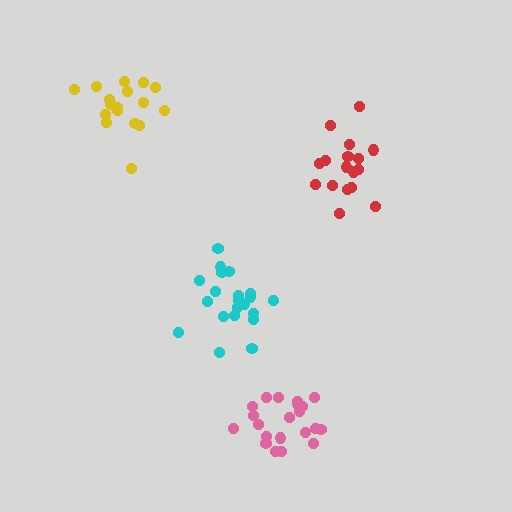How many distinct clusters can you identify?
There are 4 distinct clusters.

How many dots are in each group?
Group 1: 18 dots, Group 2: 21 dots, Group 3: 17 dots, Group 4: 21 dots (77 total).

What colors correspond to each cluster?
The clusters are colored: yellow, cyan, red, pink.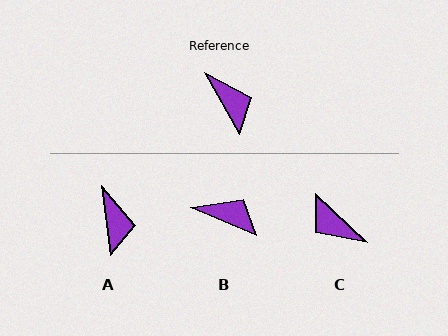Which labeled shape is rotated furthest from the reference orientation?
C, about 163 degrees away.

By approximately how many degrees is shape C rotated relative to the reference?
Approximately 163 degrees clockwise.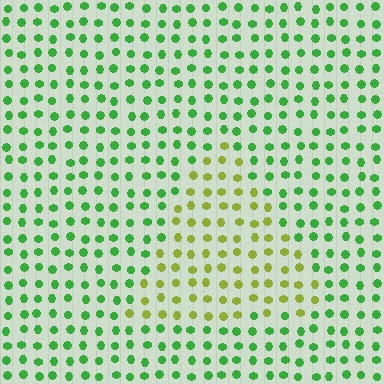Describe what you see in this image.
The image is filled with small green elements in a uniform arrangement. A triangle-shaped region is visible where the elements are tinted to a slightly different hue, forming a subtle color boundary.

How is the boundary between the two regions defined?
The boundary is defined purely by a slight shift in hue (about 47 degrees). Spacing, size, and orientation are identical on both sides.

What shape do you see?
I see a triangle.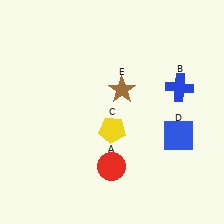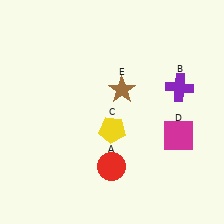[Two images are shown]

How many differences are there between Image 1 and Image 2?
There are 2 differences between the two images.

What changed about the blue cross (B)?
In Image 1, B is blue. In Image 2, it changed to purple.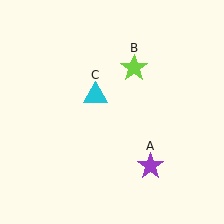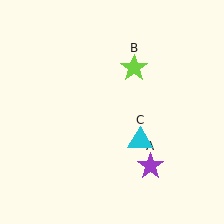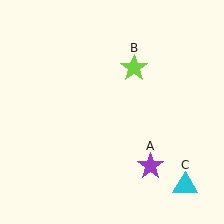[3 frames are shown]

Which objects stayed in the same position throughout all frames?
Purple star (object A) and lime star (object B) remained stationary.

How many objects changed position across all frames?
1 object changed position: cyan triangle (object C).